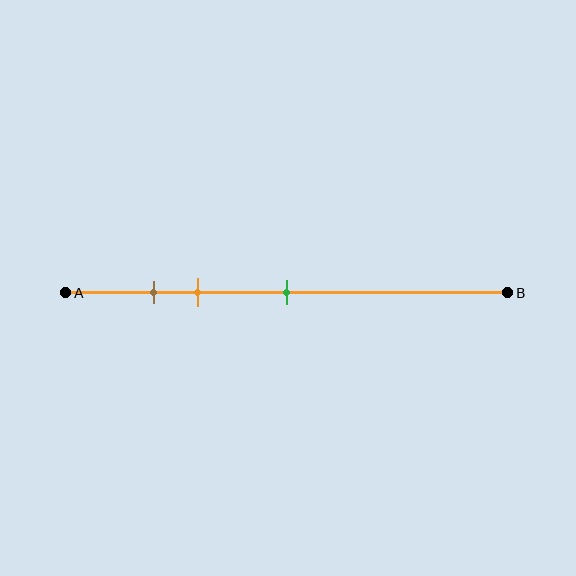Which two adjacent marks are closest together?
The brown and orange marks are the closest adjacent pair.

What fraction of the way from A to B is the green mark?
The green mark is approximately 50% (0.5) of the way from A to B.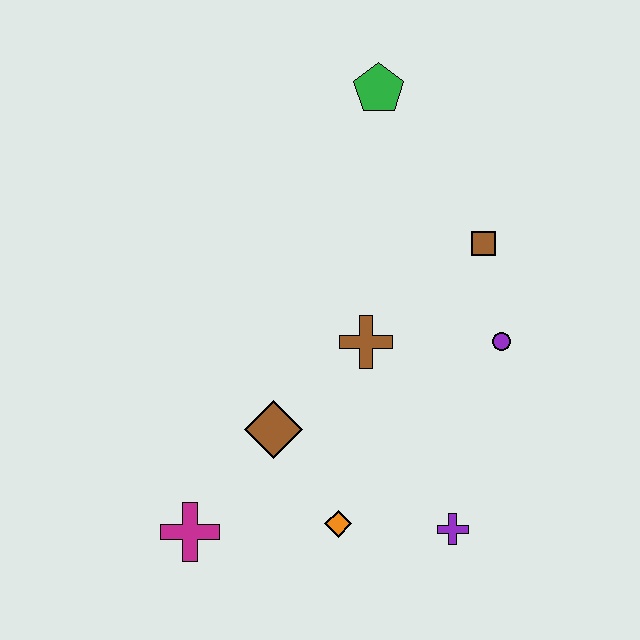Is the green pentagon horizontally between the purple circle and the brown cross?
Yes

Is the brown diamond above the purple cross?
Yes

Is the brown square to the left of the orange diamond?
No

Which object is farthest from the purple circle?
The magenta cross is farthest from the purple circle.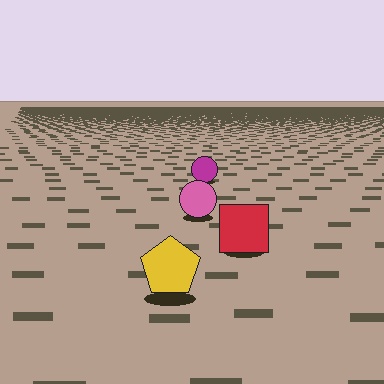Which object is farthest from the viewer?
The magenta circle is farthest from the viewer. It appears smaller and the ground texture around it is denser.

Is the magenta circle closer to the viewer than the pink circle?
No. The pink circle is closer — you can tell from the texture gradient: the ground texture is coarser near it.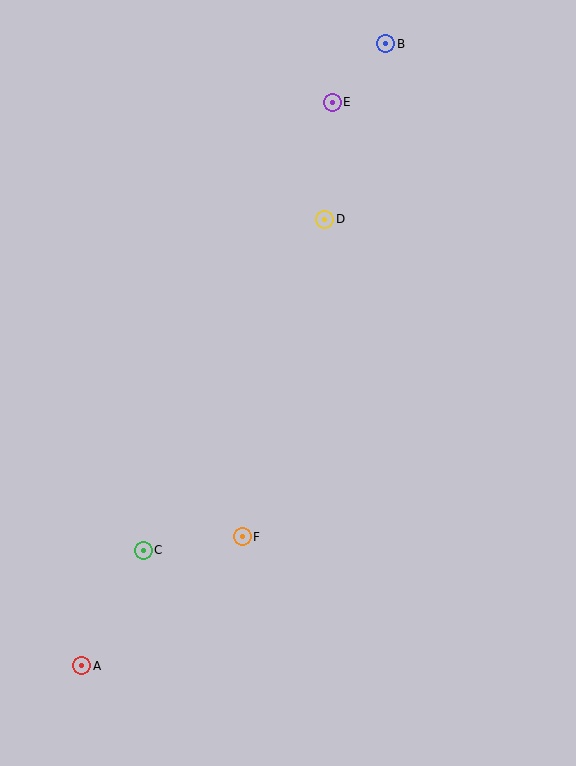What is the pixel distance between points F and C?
The distance between F and C is 100 pixels.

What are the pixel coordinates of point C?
Point C is at (143, 550).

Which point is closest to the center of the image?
Point F at (242, 537) is closest to the center.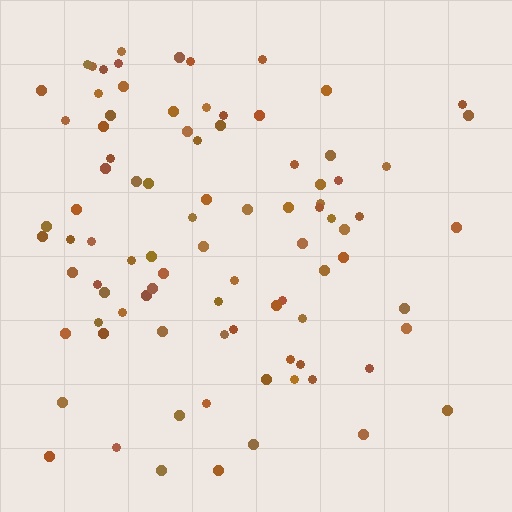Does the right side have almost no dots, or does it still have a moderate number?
Still a moderate number, just noticeably fewer than the left.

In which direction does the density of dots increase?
From right to left, with the left side densest.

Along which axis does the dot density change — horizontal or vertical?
Horizontal.